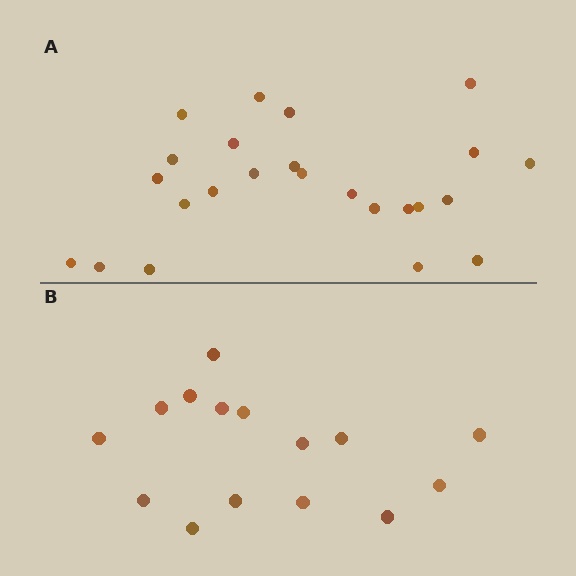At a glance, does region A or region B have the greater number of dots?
Region A (the top region) has more dots.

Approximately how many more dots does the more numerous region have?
Region A has roughly 8 or so more dots than region B.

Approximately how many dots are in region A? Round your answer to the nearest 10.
About 20 dots. (The exact count is 24, which rounds to 20.)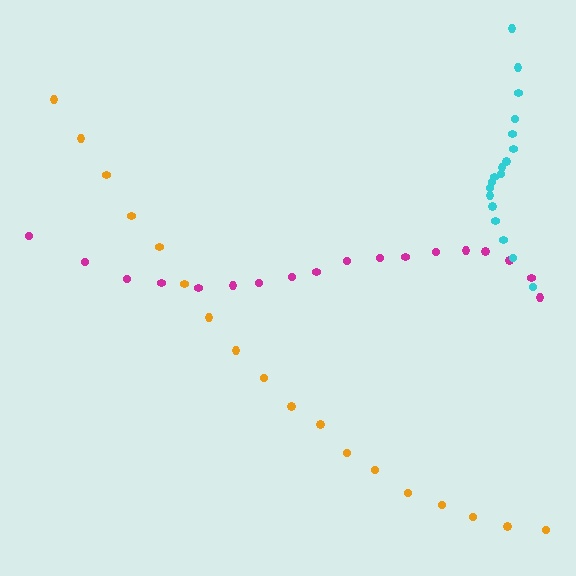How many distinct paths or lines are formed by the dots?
There are 3 distinct paths.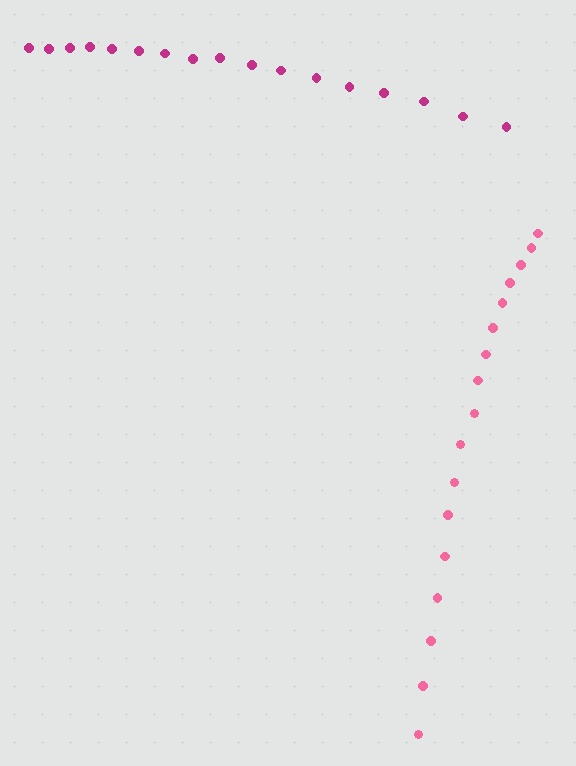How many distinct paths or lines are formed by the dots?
There are 2 distinct paths.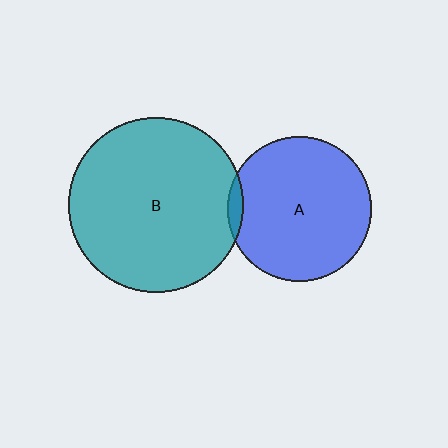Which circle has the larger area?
Circle B (teal).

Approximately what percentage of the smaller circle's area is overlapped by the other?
Approximately 5%.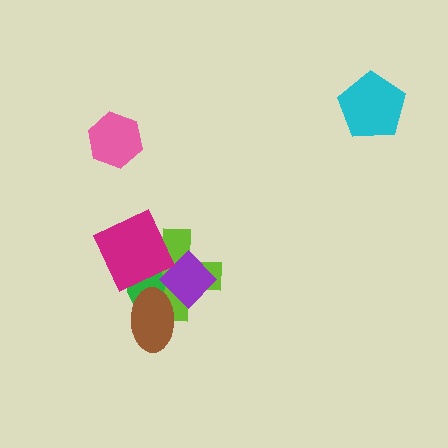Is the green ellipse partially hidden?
Yes, it is partially covered by another shape.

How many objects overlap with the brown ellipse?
3 objects overlap with the brown ellipse.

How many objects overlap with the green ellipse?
4 objects overlap with the green ellipse.